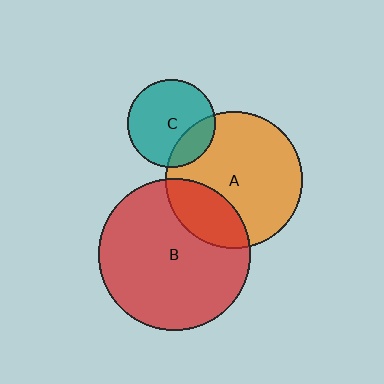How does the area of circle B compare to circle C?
Approximately 3.0 times.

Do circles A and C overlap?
Yes.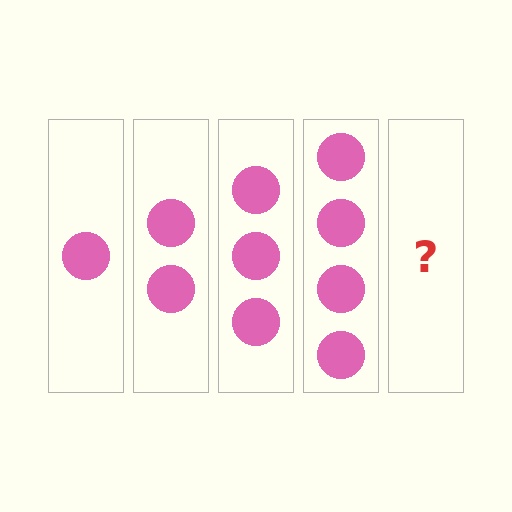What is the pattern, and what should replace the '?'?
The pattern is that each step adds one more circle. The '?' should be 5 circles.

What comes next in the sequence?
The next element should be 5 circles.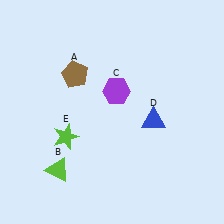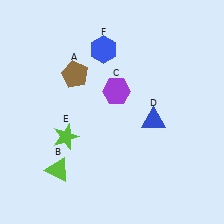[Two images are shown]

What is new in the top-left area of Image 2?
A blue hexagon (F) was added in the top-left area of Image 2.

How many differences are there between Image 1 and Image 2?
There is 1 difference between the two images.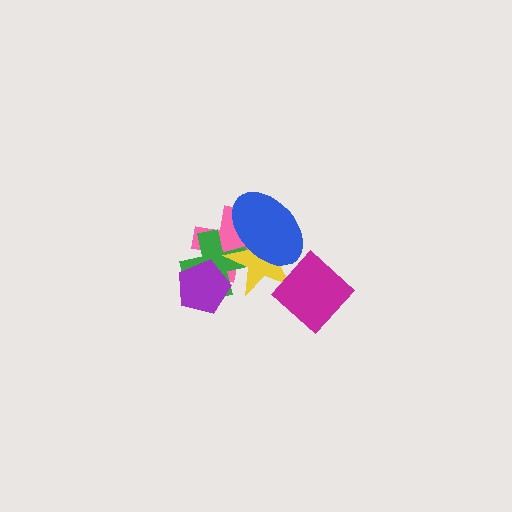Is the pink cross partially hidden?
Yes, it is partially covered by another shape.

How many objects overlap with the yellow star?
4 objects overlap with the yellow star.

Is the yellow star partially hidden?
Yes, it is partially covered by another shape.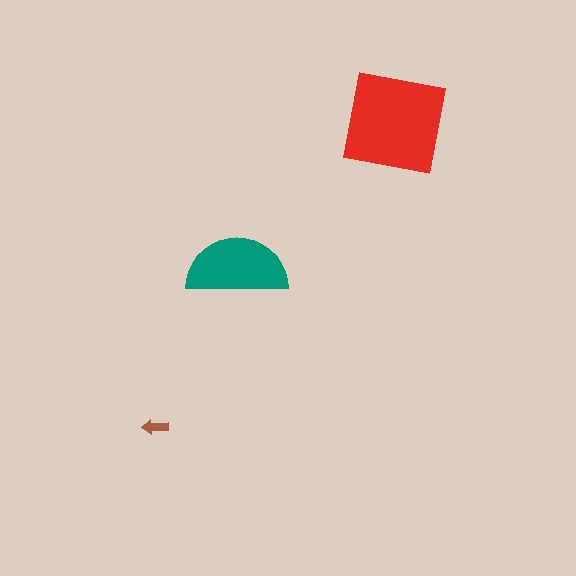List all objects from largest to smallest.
The red square, the teal semicircle, the brown arrow.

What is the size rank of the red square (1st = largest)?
1st.